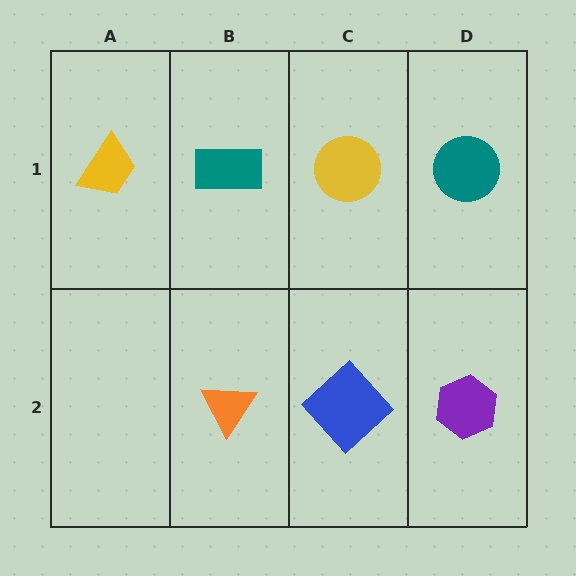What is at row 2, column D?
A purple hexagon.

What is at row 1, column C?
A yellow circle.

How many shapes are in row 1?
4 shapes.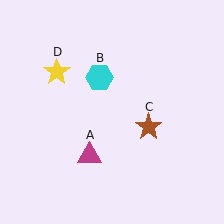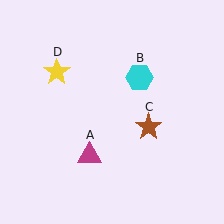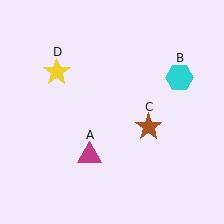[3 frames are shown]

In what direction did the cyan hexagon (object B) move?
The cyan hexagon (object B) moved right.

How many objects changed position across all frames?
1 object changed position: cyan hexagon (object B).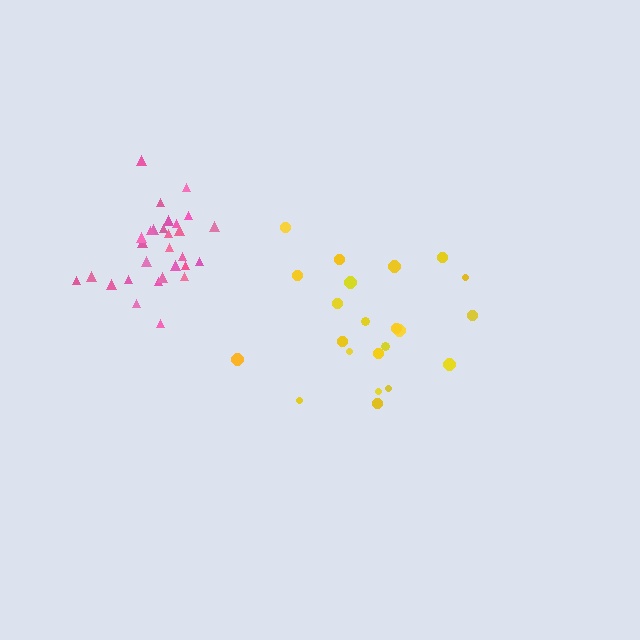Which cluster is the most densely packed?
Pink.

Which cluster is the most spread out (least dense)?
Yellow.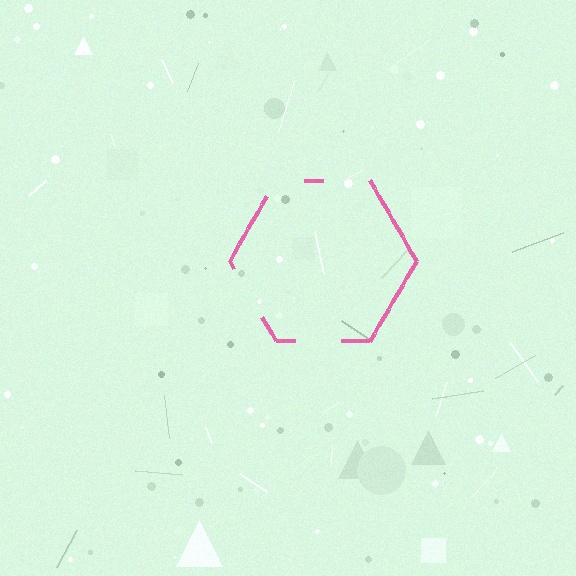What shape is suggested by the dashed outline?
The dashed outline suggests a hexagon.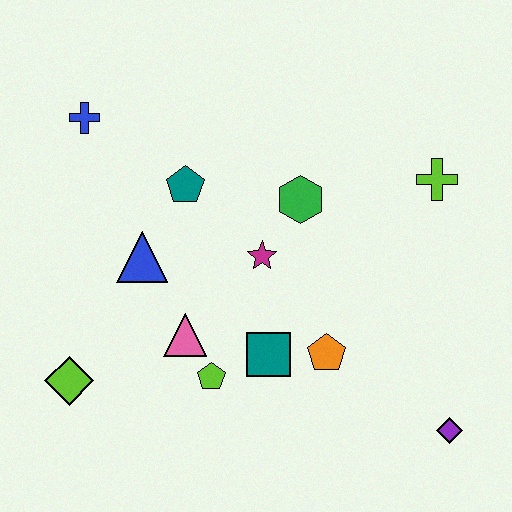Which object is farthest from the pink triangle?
The lime cross is farthest from the pink triangle.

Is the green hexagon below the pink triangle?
No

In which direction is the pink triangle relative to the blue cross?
The pink triangle is below the blue cross.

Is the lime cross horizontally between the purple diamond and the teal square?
Yes